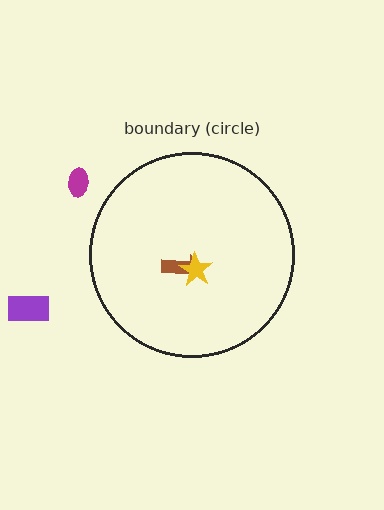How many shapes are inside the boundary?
2 inside, 2 outside.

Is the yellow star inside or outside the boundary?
Inside.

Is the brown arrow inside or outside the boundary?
Inside.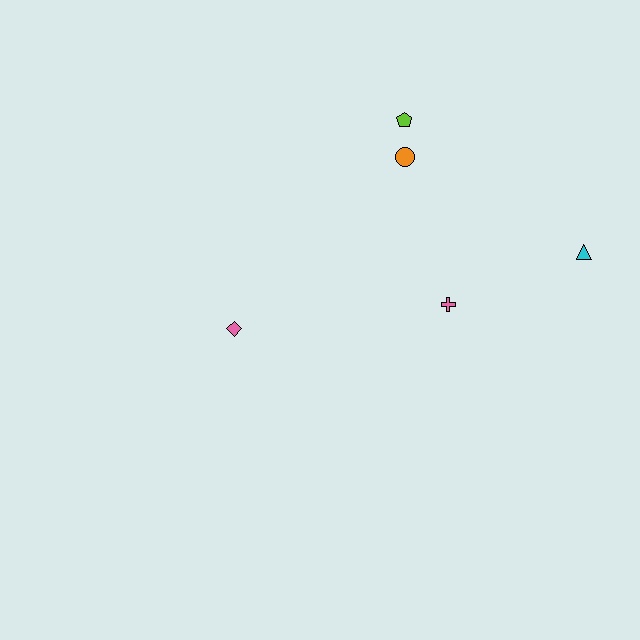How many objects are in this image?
There are 5 objects.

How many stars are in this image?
There are no stars.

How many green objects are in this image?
There are no green objects.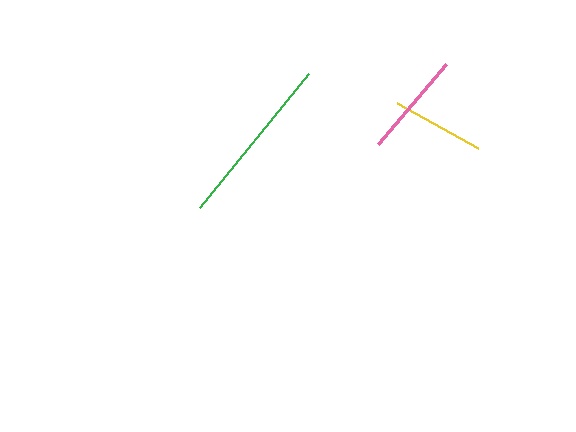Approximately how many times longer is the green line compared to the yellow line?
The green line is approximately 1.9 times the length of the yellow line.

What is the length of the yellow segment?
The yellow segment is approximately 92 pixels long.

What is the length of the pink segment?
The pink segment is approximately 105 pixels long.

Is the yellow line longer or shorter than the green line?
The green line is longer than the yellow line.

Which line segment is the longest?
The green line is the longest at approximately 172 pixels.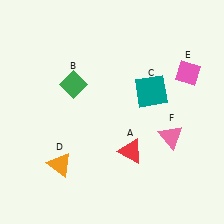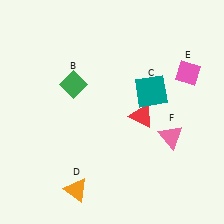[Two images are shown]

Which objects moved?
The objects that moved are: the red triangle (A), the orange triangle (D).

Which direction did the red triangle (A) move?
The red triangle (A) moved up.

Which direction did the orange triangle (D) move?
The orange triangle (D) moved down.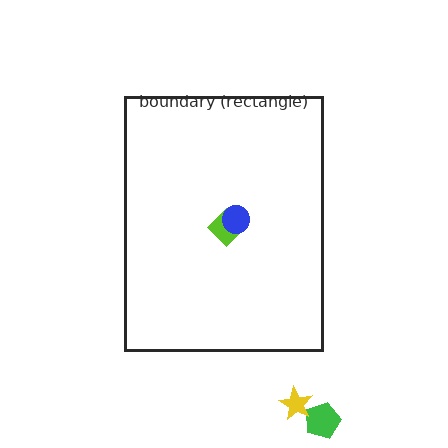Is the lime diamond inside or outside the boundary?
Inside.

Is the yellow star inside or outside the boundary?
Outside.